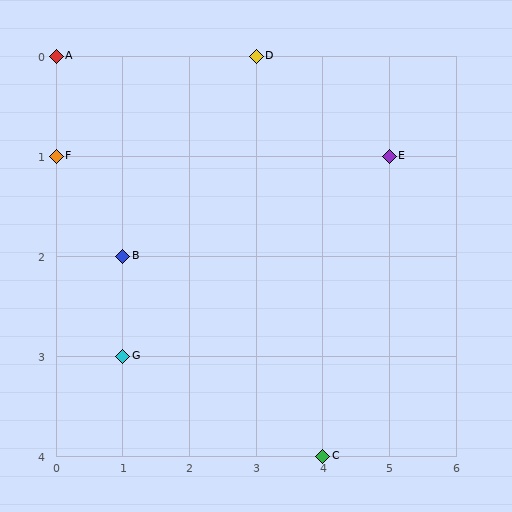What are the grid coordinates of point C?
Point C is at grid coordinates (4, 4).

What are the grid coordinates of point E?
Point E is at grid coordinates (5, 1).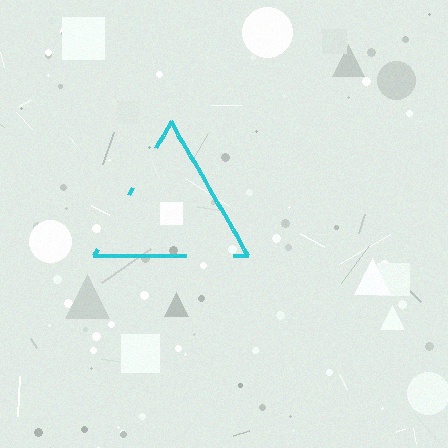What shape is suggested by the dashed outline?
The dashed outline suggests a triangle.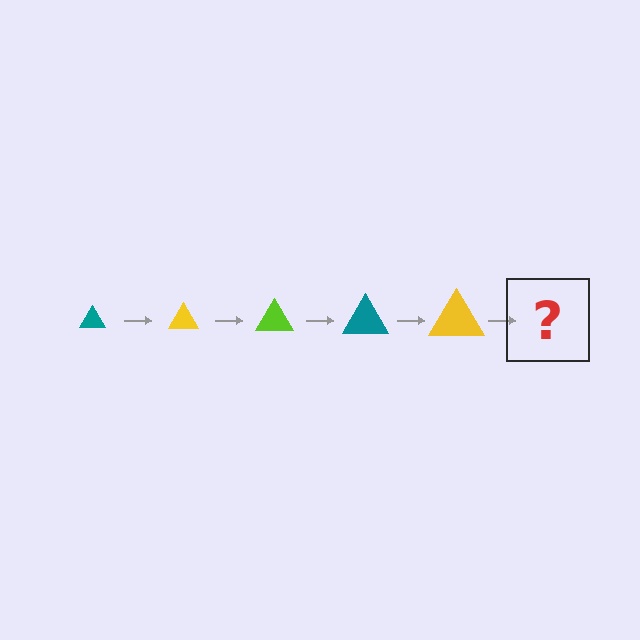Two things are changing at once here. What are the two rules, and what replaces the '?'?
The two rules are that the triangle grows larger each step and the color cycles through teal, yellow, and lime. The '?' should be a lime triangle, larger than the previous one.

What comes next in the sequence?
The next element should be a lime triangle, larger than the previous one.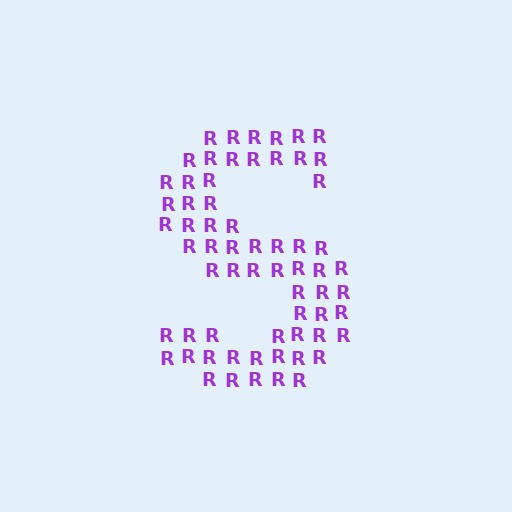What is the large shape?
The large shape is the letter S.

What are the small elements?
The small elements are letter R's.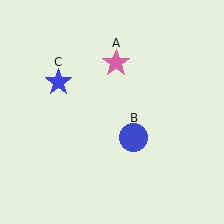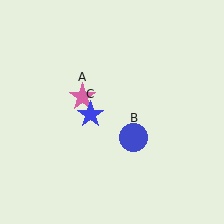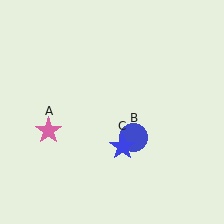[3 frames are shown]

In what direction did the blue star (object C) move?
The blue star (object C) moved down and to the right.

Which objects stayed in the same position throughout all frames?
Blue circle (object B) remained stationary.